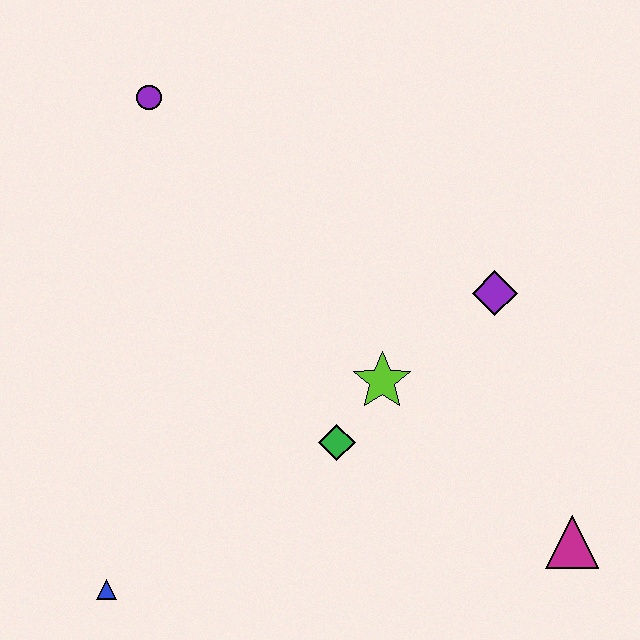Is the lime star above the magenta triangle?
Yes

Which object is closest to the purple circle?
The lime star is closest to the purple circle.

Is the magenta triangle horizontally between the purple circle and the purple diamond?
No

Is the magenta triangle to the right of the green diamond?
Yes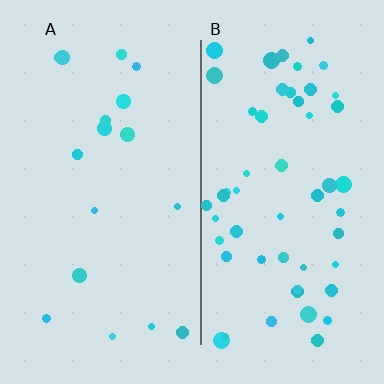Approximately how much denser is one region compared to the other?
Approximately 3.1× — region B over region A.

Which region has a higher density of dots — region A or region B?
B (the right).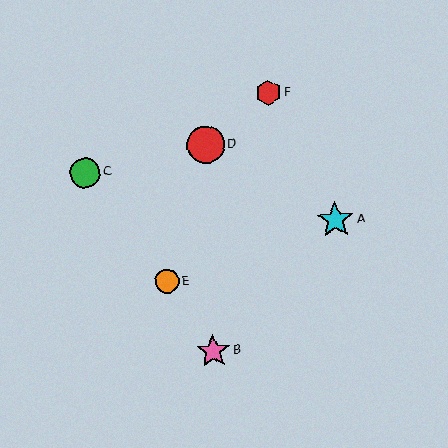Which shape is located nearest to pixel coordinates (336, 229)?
The cyan star (labeled A) at (335, 220) is nearest to that location.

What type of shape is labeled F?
Shape F is a red hexagon.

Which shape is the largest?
The red circle (labeled D) is the largest.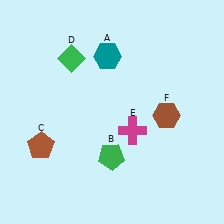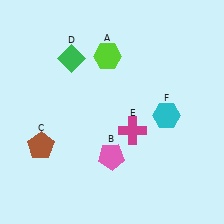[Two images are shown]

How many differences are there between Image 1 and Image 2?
There are 3 differences between the two images.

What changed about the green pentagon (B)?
In Image 1, B is green. In Image 2, it changed to pink.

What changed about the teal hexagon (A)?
In Image 1, A is teal. In Image 2, it changed to lime.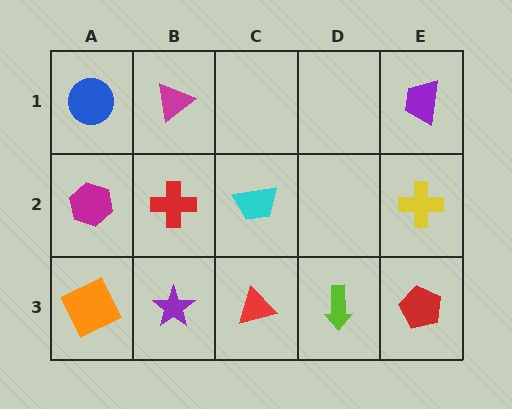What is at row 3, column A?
An orange square.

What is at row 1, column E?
A purple trapezoid.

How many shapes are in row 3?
5 shapes.